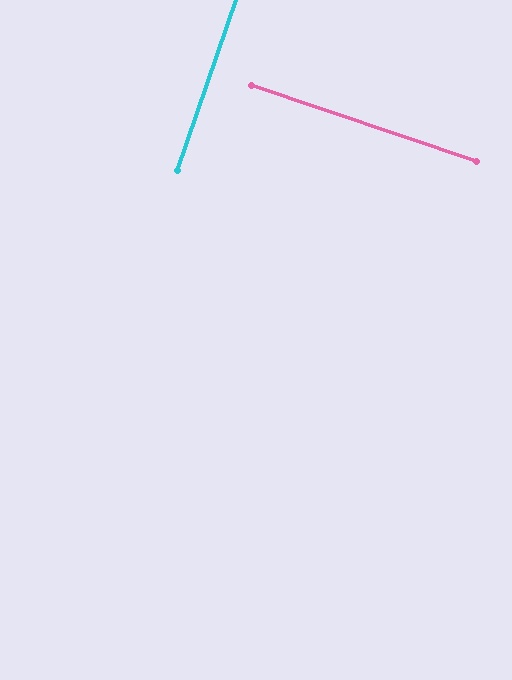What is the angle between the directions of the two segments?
Approximately 90 degrees.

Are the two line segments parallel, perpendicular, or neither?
Perpendicular — they meet at approximately 90°.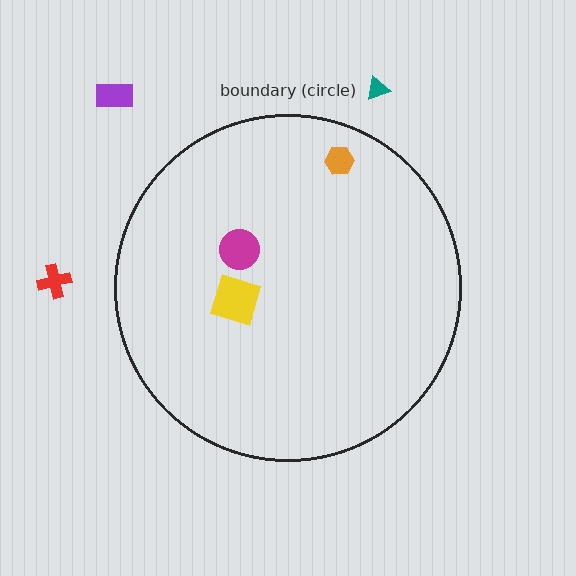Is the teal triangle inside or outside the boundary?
Outside.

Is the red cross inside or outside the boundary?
Outside.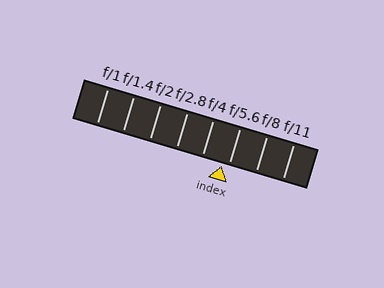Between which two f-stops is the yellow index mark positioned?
The index mark is between f/4 and f/5.6.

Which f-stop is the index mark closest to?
The index mark is closest to f/5.6.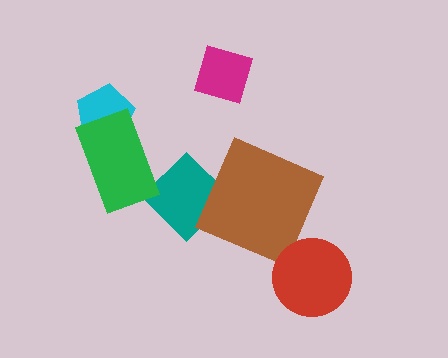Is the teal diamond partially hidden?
Yes, it is partially covered by another shape.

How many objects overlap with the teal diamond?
2 objects overlap with the teal diamond.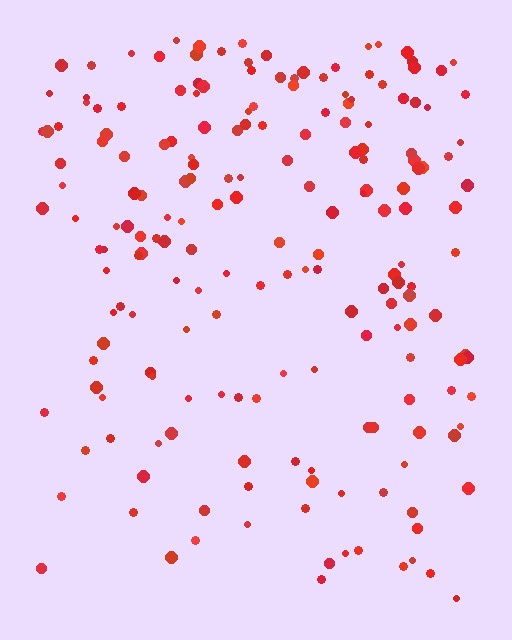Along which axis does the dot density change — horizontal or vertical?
Vertical.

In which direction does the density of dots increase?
From bottom to top, with the top side densest.